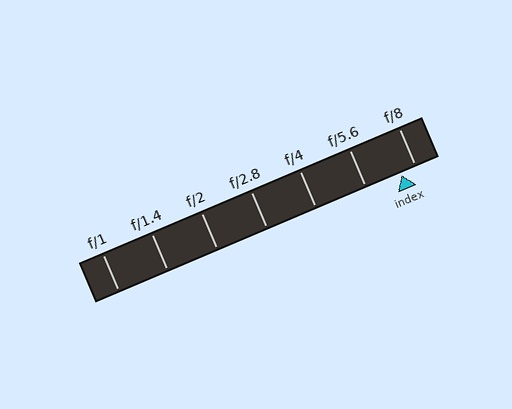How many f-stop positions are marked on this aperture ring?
There are 7 f-stop positions marked.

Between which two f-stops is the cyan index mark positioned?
The index mark is between f/5.6 and f/8.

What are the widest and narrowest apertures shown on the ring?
The widest aperture shown is f/1 and the narrowest is f/8.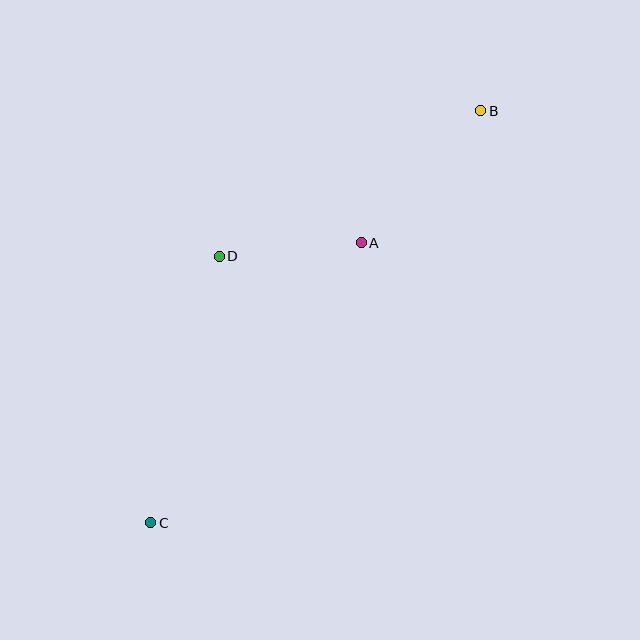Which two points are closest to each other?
Points A and D are closest to each other.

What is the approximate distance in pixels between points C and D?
The distance between C and D is approximately 275 pixels.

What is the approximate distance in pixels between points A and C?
The distance between A and C is approximately 350 pixels.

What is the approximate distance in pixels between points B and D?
The distance between B and D is approximately 299 pixels.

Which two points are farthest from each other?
Points B and C are farthest from each other.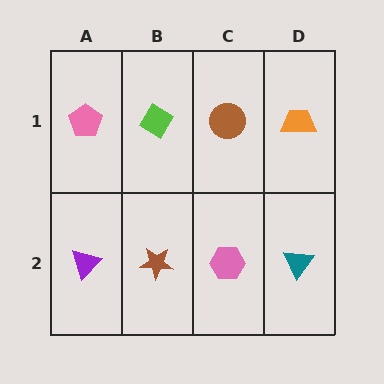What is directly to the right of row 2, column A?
A brown star.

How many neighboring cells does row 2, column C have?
3.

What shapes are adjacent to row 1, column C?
A pink hexagon (row 2, column C), a lime diamond (row 1, column B), an orange trapezoid (row 1, column D).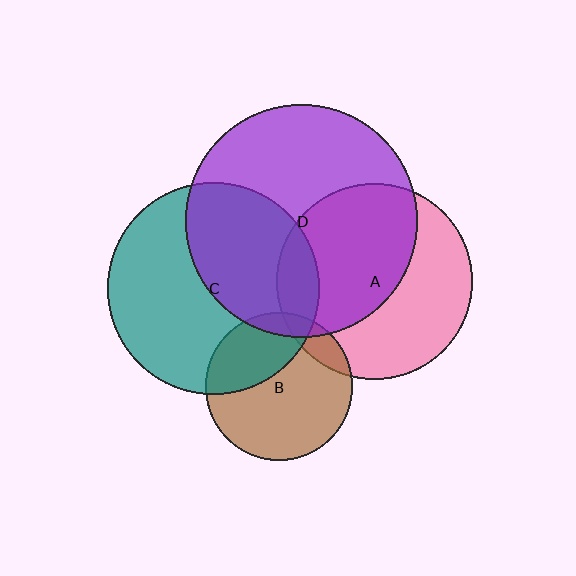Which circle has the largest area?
Circle D (purple).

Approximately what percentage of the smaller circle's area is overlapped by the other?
Approximately 10%.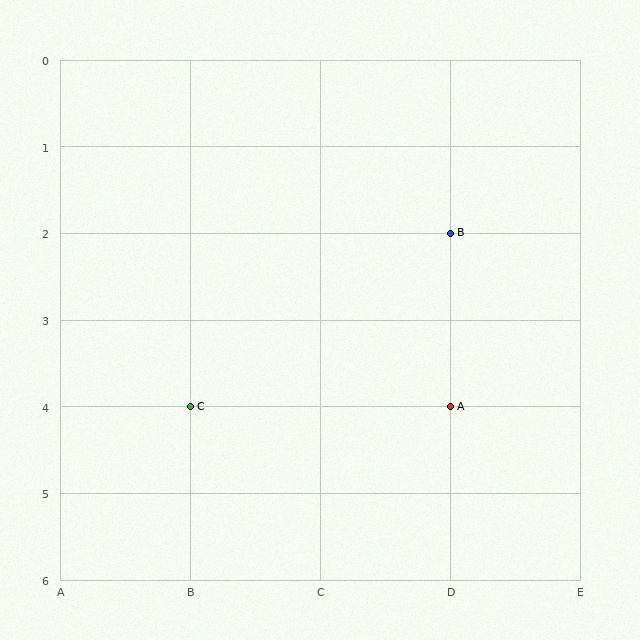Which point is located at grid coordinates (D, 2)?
Point B is at (D, 2).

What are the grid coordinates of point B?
Point B is at grid coordinates (D, 2).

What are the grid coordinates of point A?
Point A is at grid coordinates (D, 4).